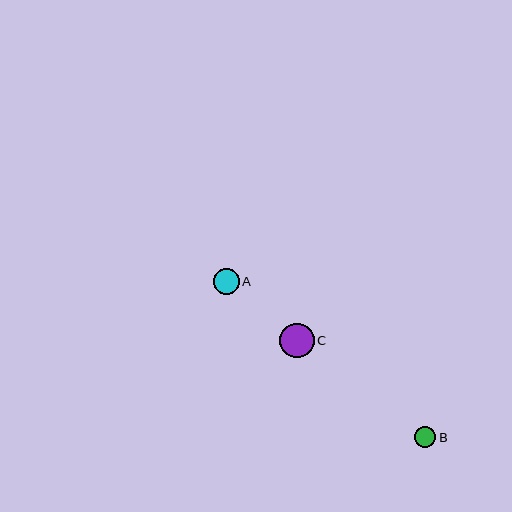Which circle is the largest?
Circle C is the largest with a size of approximately 34 pixels.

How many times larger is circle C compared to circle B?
Circle C is approximately 1.6 times the size of circle B.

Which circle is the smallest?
Circle B is the smallest with a size of approximately 21 pixels.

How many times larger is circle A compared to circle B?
Circle A is approximately 1.2 times the size of circle B.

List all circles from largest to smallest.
From largest to smallest: C, A, B.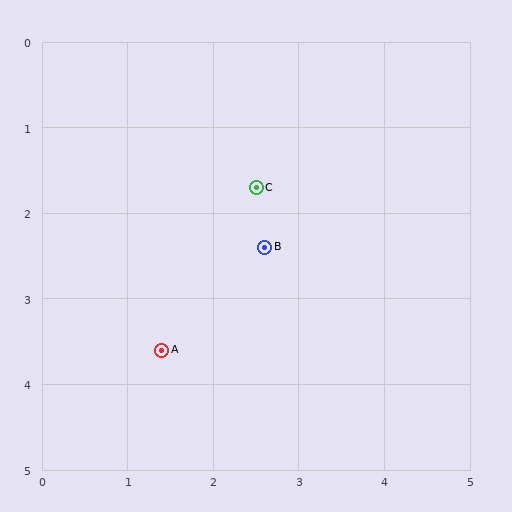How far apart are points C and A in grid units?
Points C and A are about 2.2 grid units apart.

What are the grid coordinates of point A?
Point A is at approximately (1.4, 3.6).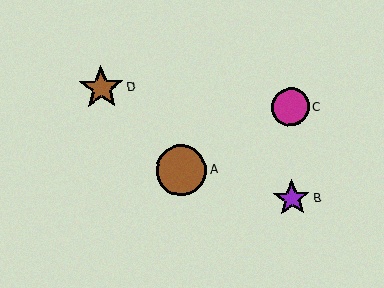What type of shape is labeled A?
Shape A is a brown circle.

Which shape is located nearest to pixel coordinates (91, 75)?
The brown star (labeled D) at (101, 88) is nearest to that location.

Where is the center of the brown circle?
The center of the brown circle is at (181, 171).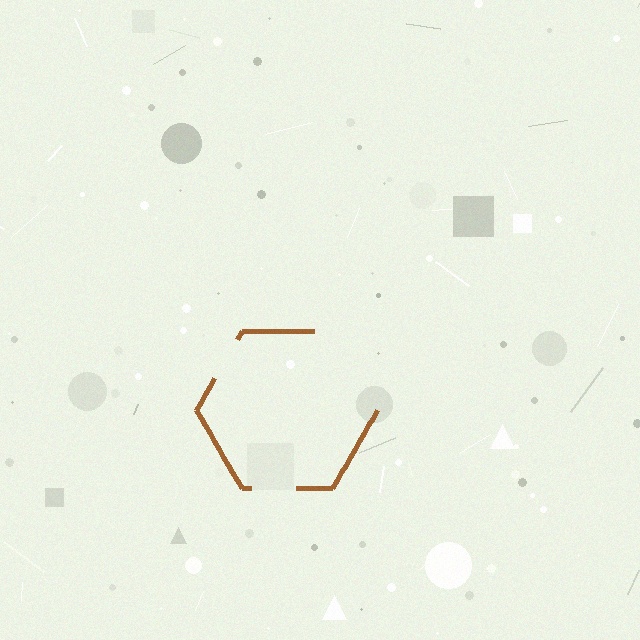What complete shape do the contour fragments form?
The contour fragments form a hexagon.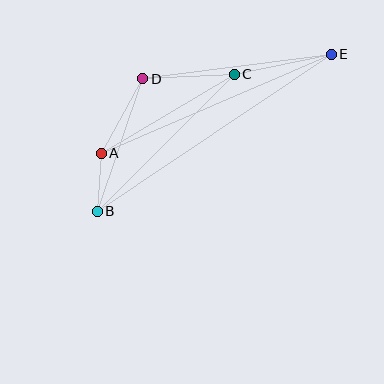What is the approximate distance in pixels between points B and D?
The distance between B and D is approximately 140 pixels.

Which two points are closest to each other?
Points A and B are closest to each other.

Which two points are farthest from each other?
Points B and E are farthest from each other.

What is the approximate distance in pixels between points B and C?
The distance between B and C is approximately 194 pixels.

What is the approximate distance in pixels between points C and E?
The distance between C and E is approximately 99 pixels.